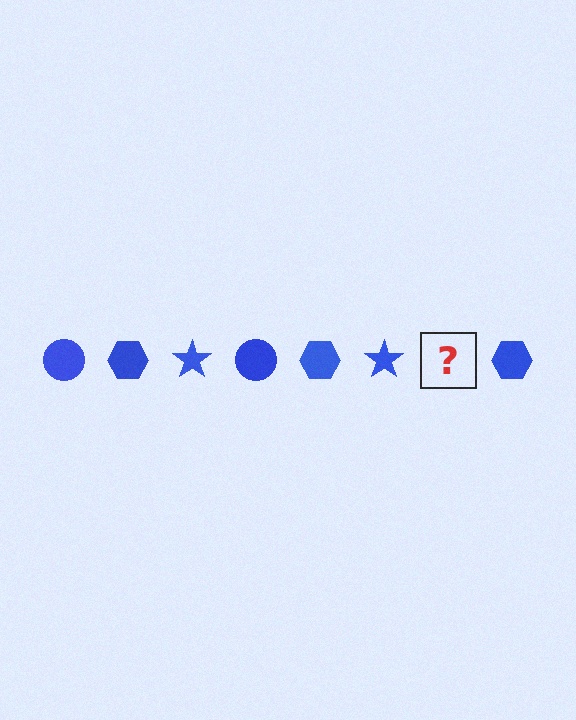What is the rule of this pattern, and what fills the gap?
The rule is that the pattern cycles through circle, hexagon, star shapes in blue. The gap should be filled with a blue circle.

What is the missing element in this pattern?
The missing element is a blue circle.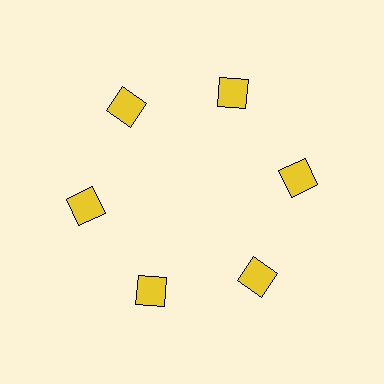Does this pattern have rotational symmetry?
Yes, this pattern has 6-fold rotational symmetry. It looks the same after rotating 60 degrees around the center.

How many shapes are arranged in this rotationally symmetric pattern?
There are 6 shapes, arranged in 6 groups of 1.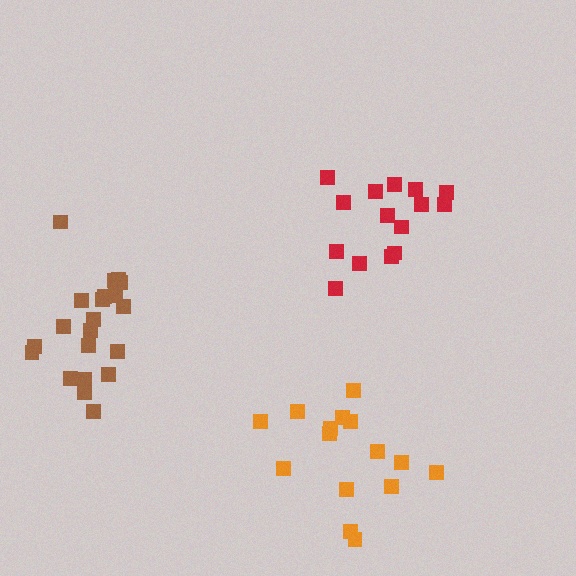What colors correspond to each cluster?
The clusters are colored: red, brown, orange.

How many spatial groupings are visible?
There are 3 spatial groupings.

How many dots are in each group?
Group 1: 15 dots, Group 2: 21 dots, Group 3: 15 dots (51 total).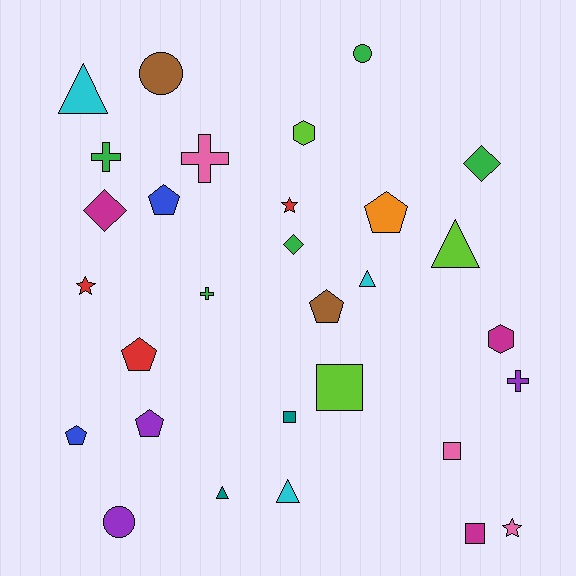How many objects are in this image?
There are 30 objects.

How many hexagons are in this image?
There are 2 hexagons.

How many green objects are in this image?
There are 5 green objects.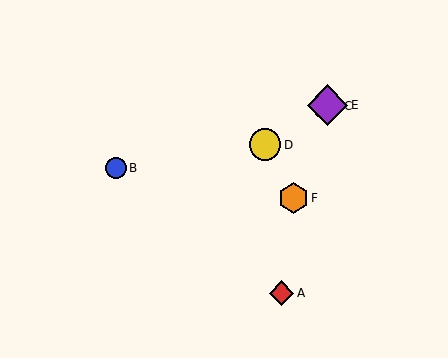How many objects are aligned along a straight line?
3 objects (C, D, E) are aligned along a straight line.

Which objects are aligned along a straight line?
Objects C, D, E are aligned along a straight line.